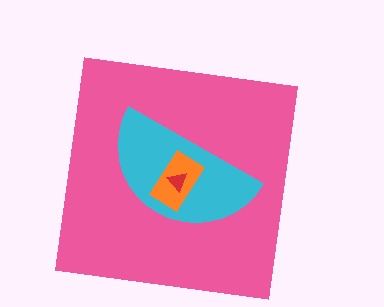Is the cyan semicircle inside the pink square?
Yes.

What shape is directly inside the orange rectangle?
The red triangle.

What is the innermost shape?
The red triangle.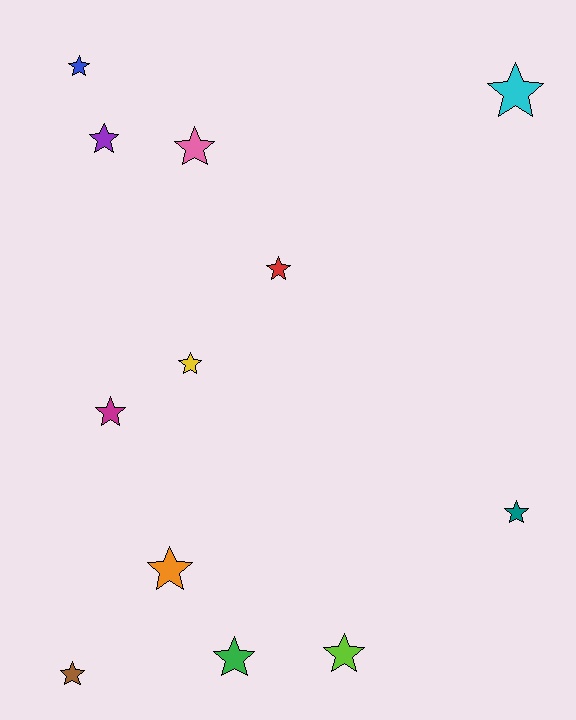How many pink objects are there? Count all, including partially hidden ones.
There is 1 pink object.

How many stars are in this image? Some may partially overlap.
There are 12 stars.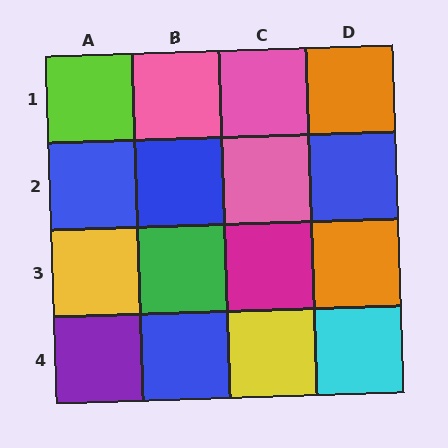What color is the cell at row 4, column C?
Yellow.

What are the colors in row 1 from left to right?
Lime, pink, pink, orange.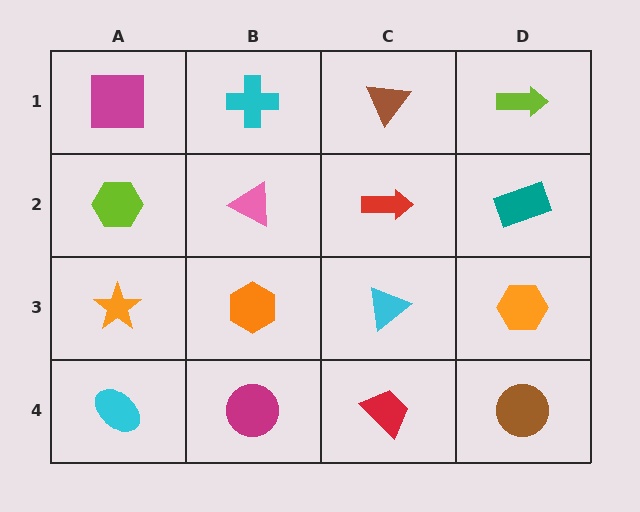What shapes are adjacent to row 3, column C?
A red arrow (row 2, column C), a red trapezoid (row 4, column C), an orange hexagon (row 3, column B), an orange hexagon (row 3, column D).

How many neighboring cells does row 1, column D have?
2.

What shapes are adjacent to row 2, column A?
A magenta square (row 1, column A), an orange star (row 3, column A), a pink triangle (row 2, column B).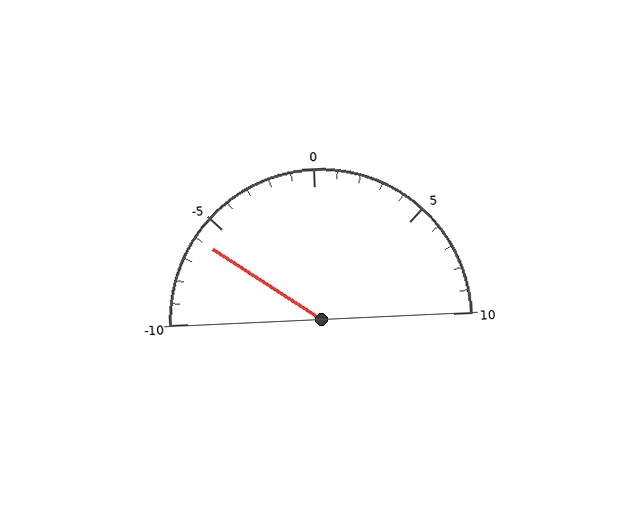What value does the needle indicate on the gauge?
The needle indicates approximately -6.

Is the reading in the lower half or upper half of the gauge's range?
The reading is in the lower half of the range (-10 to 10).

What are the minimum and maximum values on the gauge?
The gauge ranges from -10 to 10.